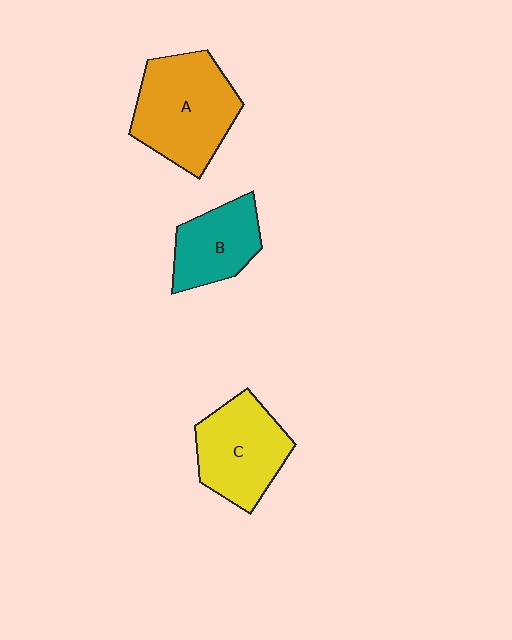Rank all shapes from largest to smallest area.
From largest to smallest: A (orange), C (yellow), B (teal).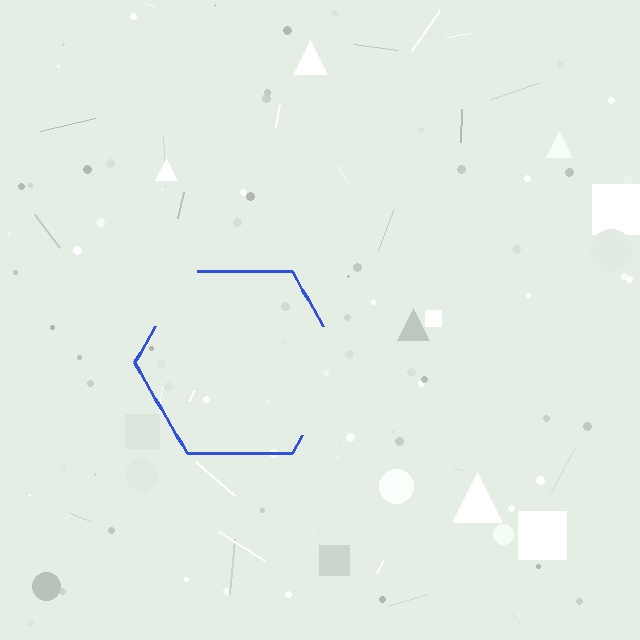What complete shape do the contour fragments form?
The contour fragments form a hexagon.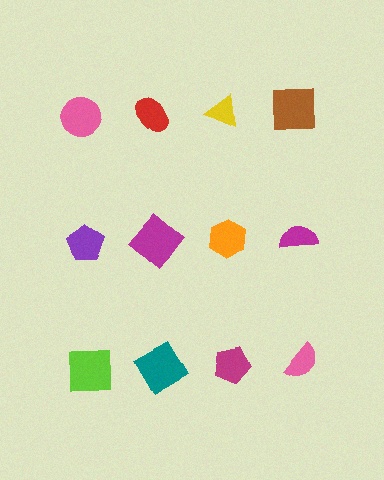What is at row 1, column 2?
A red ellipse.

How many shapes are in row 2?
4 shapes.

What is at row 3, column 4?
A pink semicircle.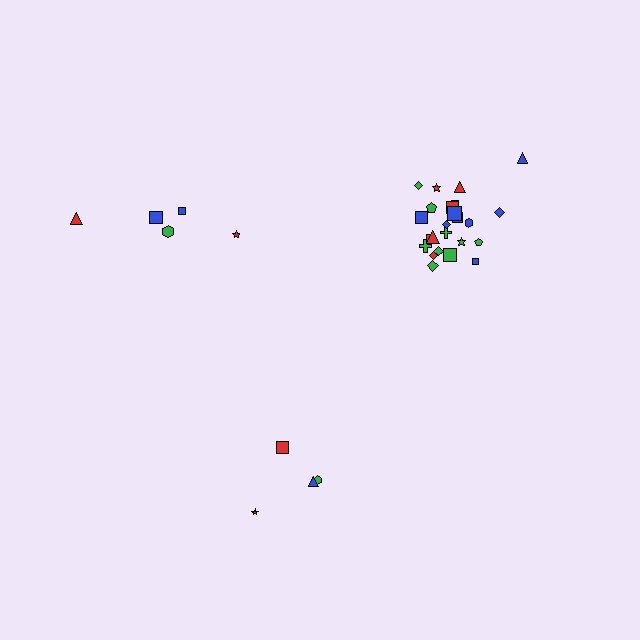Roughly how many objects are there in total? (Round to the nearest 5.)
Roughly 35 objects in total.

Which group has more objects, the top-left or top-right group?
The top-right group.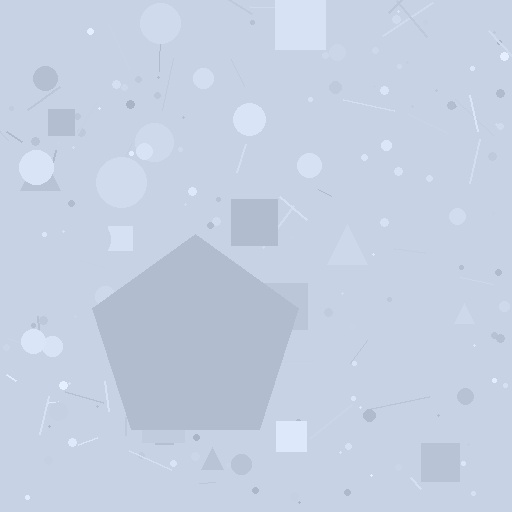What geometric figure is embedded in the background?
A pentagon is embedded in the background.